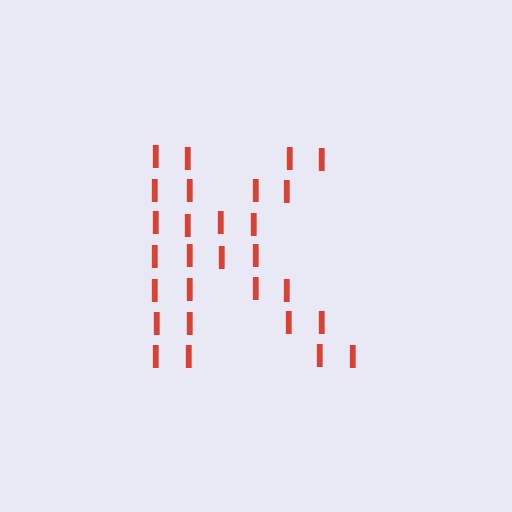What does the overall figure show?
The overall figure shows the letter K.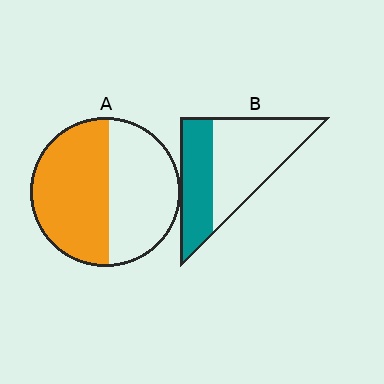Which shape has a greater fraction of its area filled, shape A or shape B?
Shape A.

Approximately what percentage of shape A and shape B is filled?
A is approximately 55% and B is approximately 40%.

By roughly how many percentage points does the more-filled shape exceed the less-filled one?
By roughly 15 percentage points (A over B).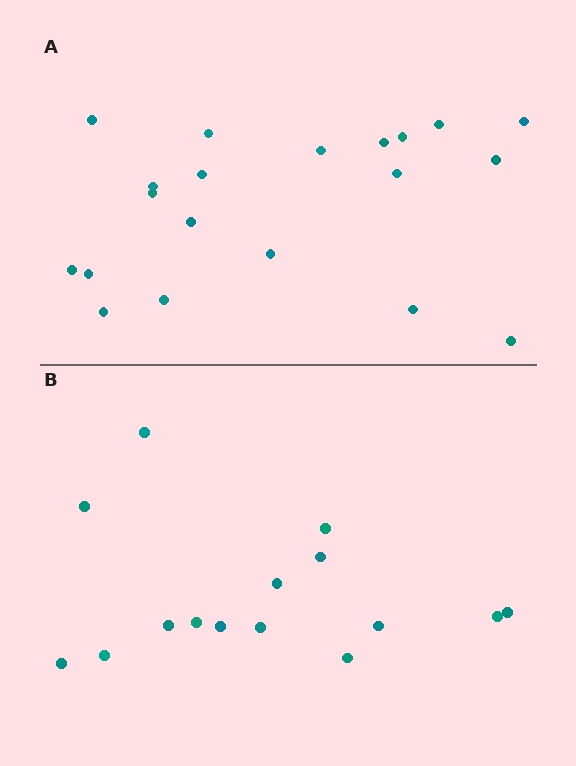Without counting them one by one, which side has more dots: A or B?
Region A (the top region) has more dots.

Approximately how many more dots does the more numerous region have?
Region A has about 5 more dots than region B.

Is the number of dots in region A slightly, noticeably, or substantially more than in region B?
Region A has noticeably more, but not dramatically so. The ratio is roughly 1.3 to 1.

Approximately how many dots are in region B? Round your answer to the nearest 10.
About 20 dots. (The exact count is 15, which rounds to 20.)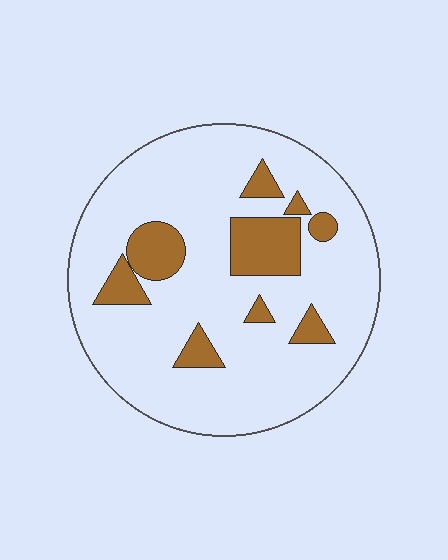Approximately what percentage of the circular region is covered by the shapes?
Approximately 15%.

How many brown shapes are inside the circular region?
9.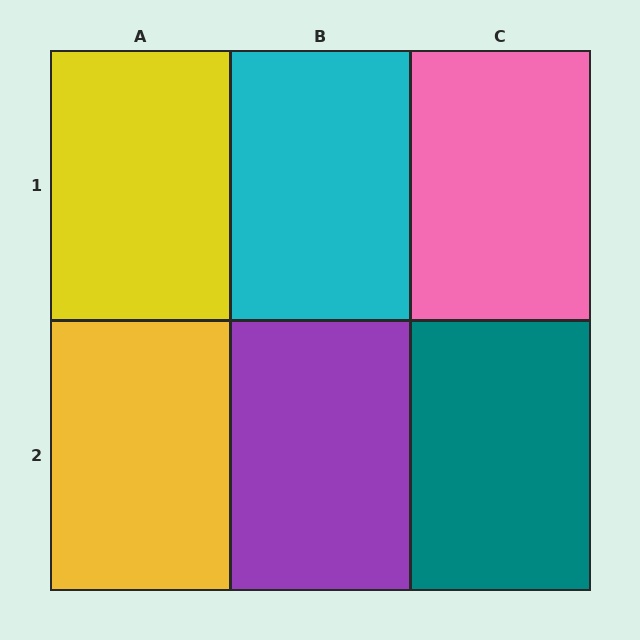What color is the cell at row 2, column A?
Yellow.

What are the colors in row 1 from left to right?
Yellow, cyan, pink.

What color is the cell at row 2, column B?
Purple.